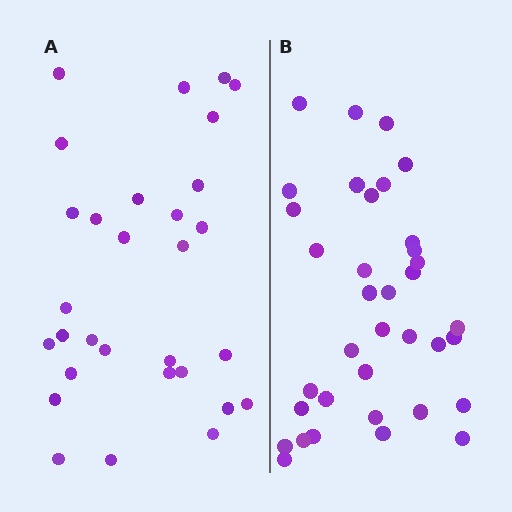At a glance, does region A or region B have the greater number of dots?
Region B (the right region) has more dots.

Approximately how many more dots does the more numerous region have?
Region B has about 6 more dots than region A.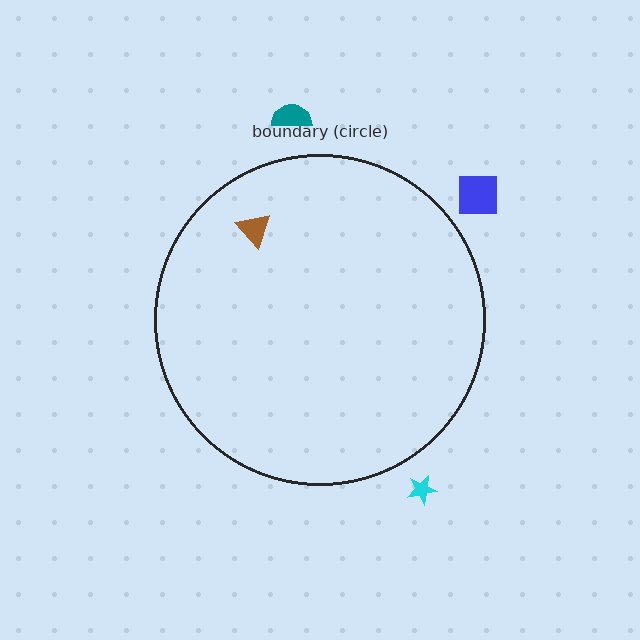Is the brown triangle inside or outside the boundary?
Inside.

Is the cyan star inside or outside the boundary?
Outside.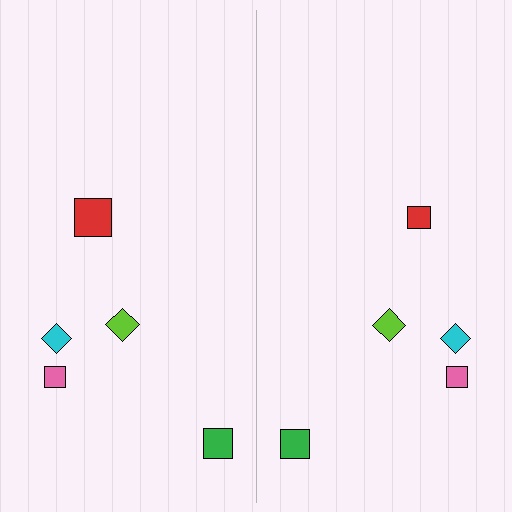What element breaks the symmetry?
The red square on the right side has a different size than its mirror counterpart.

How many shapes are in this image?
There are 10 shapes in this image.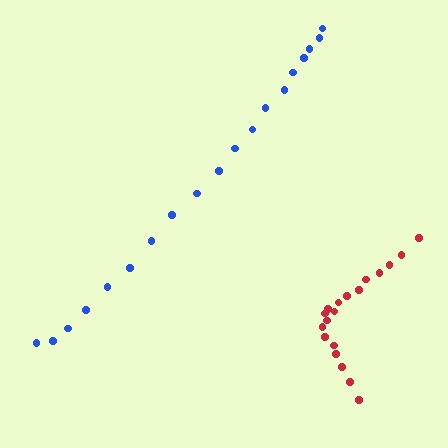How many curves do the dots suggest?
There are 2 distinct paths.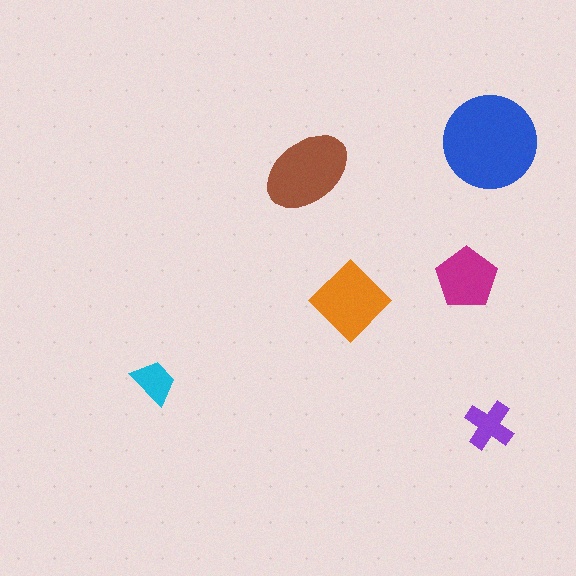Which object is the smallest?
The cyan trapezoid.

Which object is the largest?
The blue circle.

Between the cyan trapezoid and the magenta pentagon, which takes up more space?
The magenta pentagon.